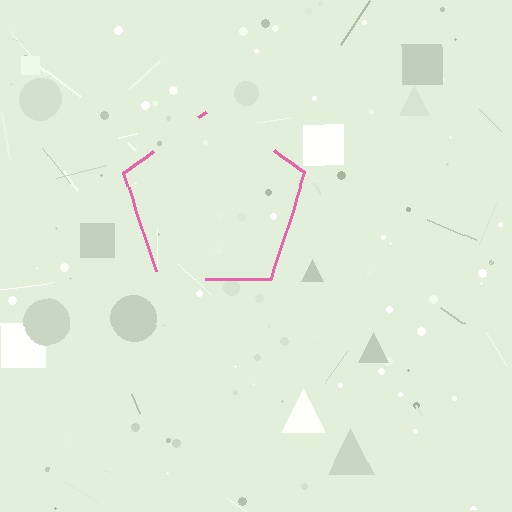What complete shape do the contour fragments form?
The contour fragments form a pentagon.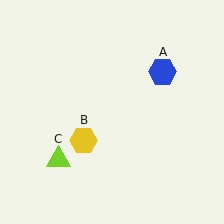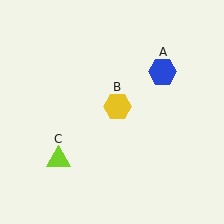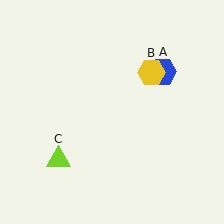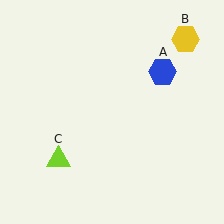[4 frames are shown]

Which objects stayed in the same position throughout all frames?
Blue hexagon (object A) and lime triangle (object C) remained stationary.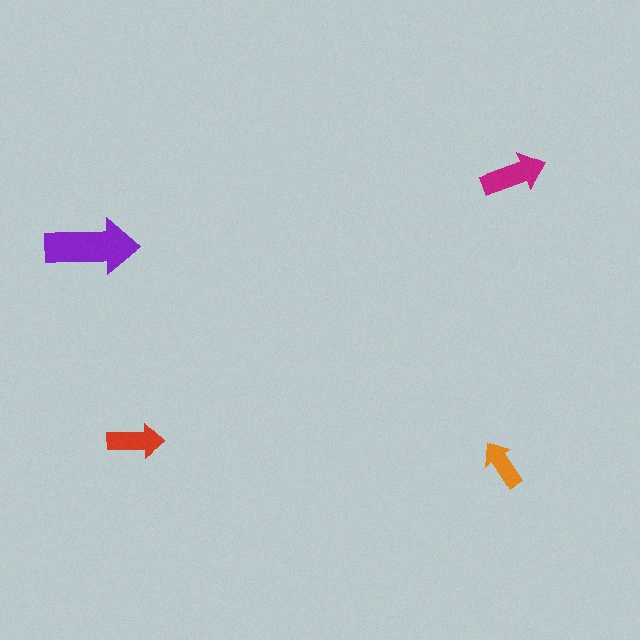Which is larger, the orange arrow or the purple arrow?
The purple one.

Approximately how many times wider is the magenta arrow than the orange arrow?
About 1.5 times wider.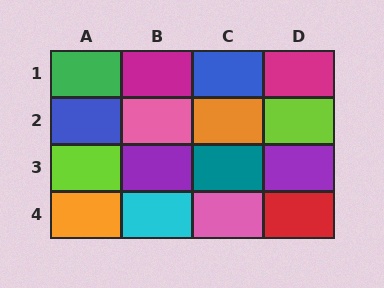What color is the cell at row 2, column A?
Blue.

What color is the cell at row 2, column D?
Lime.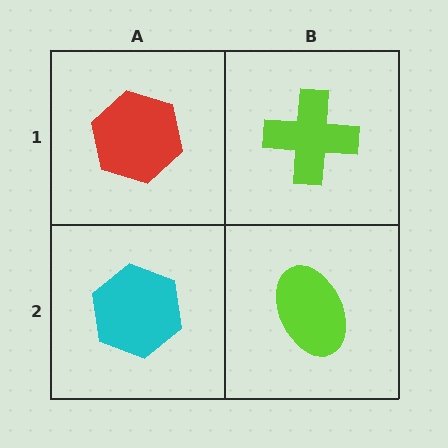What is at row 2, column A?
A cyan hexagon.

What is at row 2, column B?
A lime ellipse.